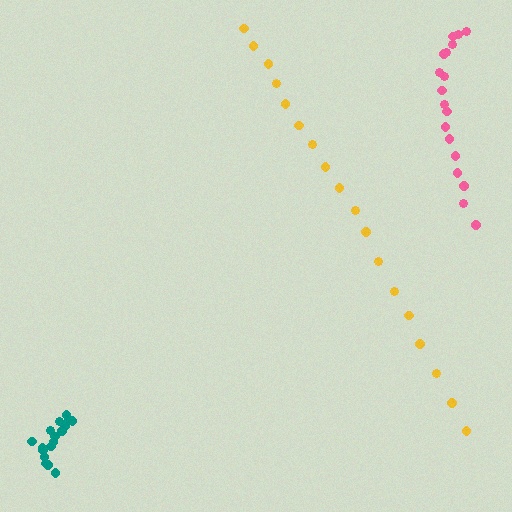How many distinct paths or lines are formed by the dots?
There are 3 distinct paths.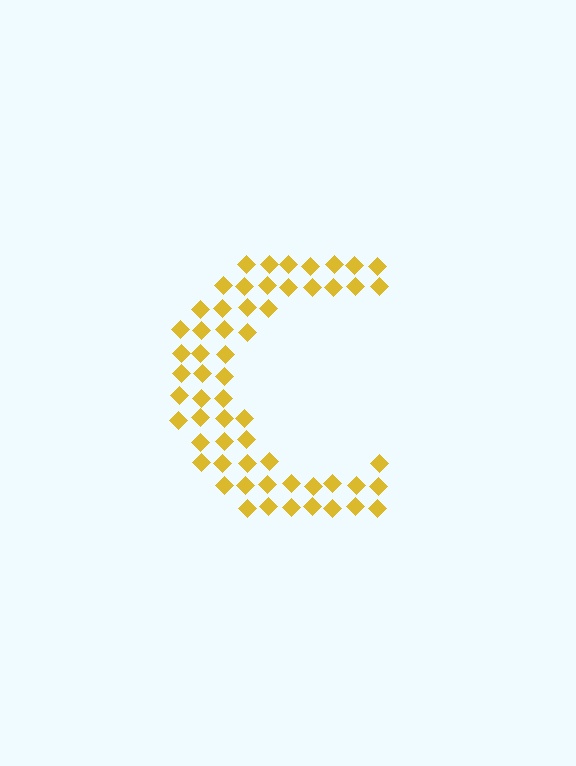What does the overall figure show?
The overall figure shows the letter C.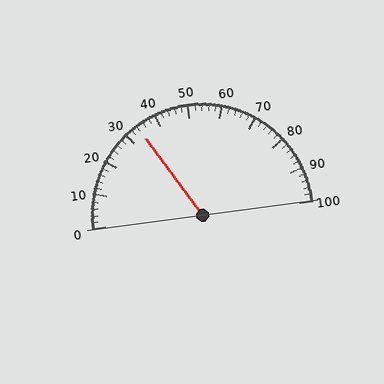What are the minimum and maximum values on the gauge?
The gauge ranges from 0 to 100.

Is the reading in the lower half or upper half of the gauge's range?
The reading is in the lower half of the range (0 to 100).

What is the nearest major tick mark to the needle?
The nearest major tick mark is 30.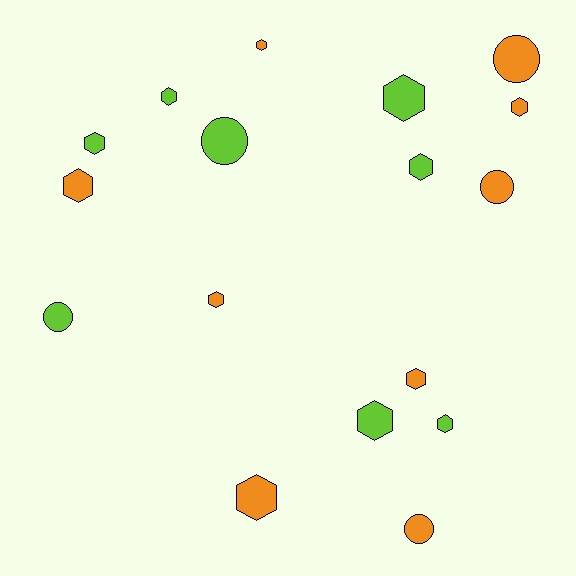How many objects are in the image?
There are 17 objects.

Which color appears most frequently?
Orange, with 9 objects.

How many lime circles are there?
There are 2 lime circles.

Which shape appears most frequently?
Hexagon, with 12 objects.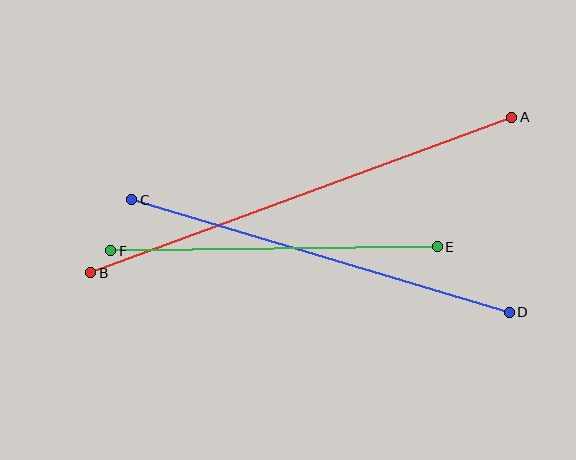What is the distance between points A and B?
The distance is approximately 449 pixels.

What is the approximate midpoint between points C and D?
The midpoint is at approximately (321, 256) pixels.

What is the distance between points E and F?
The distance is approximately 326 pixels.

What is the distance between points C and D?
The distance is approximately 394 pixels.